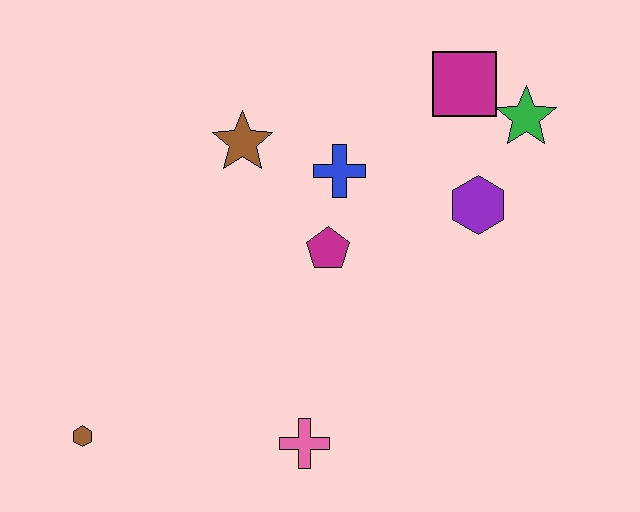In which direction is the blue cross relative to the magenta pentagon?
The blue cross is above the magenta pentagon.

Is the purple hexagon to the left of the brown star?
No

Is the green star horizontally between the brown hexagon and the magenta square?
No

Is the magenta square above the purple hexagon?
Yes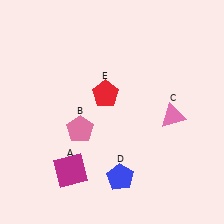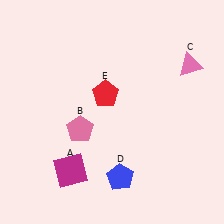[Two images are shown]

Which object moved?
The pink triangle (C) moved up.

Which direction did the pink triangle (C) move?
The pink triangle (C) moved up.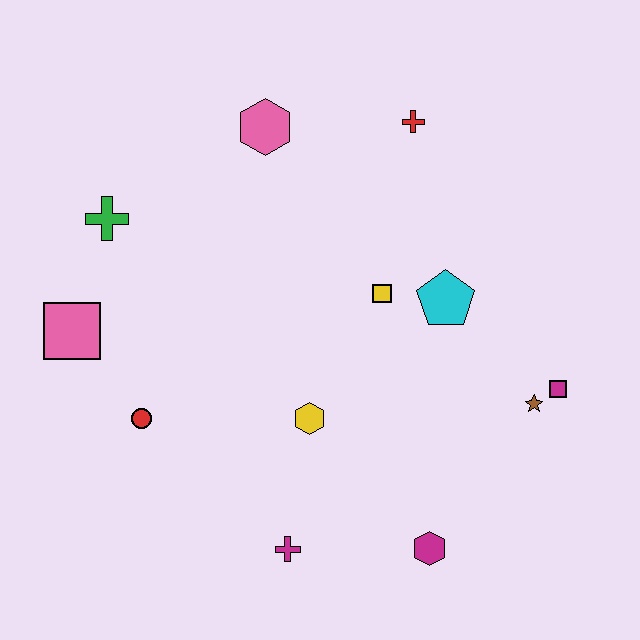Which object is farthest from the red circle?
The magenta square is farthest from the red circle.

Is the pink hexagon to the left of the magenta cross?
Yes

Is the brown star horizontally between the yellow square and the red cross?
No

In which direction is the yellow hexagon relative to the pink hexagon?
The yellow hexagon is below the pink hexagon.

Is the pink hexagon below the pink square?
No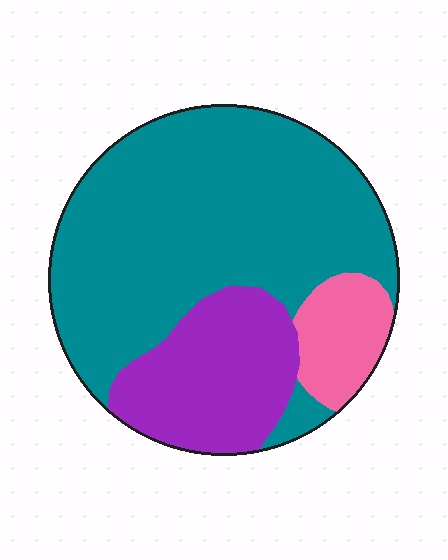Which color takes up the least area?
Pink, at roughly 10%.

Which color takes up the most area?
Teal, at roughly 65%.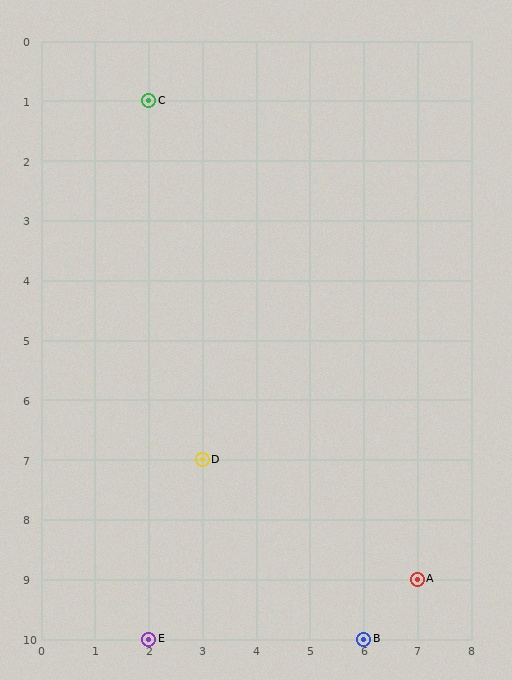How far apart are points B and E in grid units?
Points B and E are 4 columns apart.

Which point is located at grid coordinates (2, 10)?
Point E is at (2, 10).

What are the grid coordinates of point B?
Point B is at grid coordinates (6, 10).